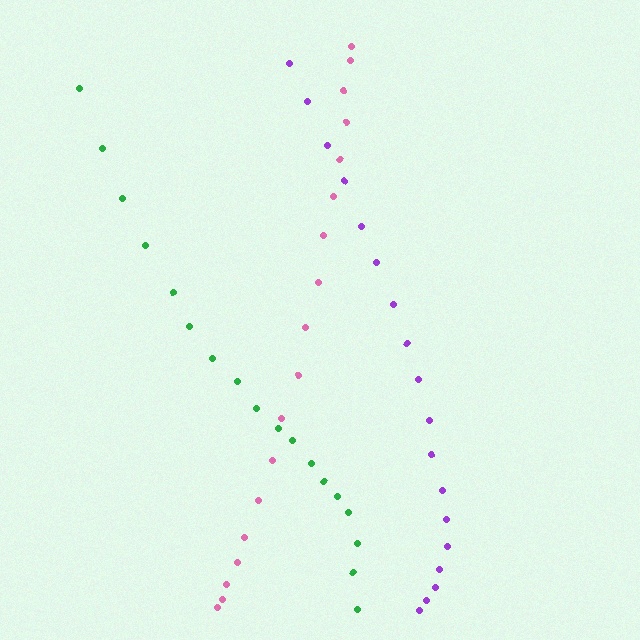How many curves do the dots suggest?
There are 3 distinct paths.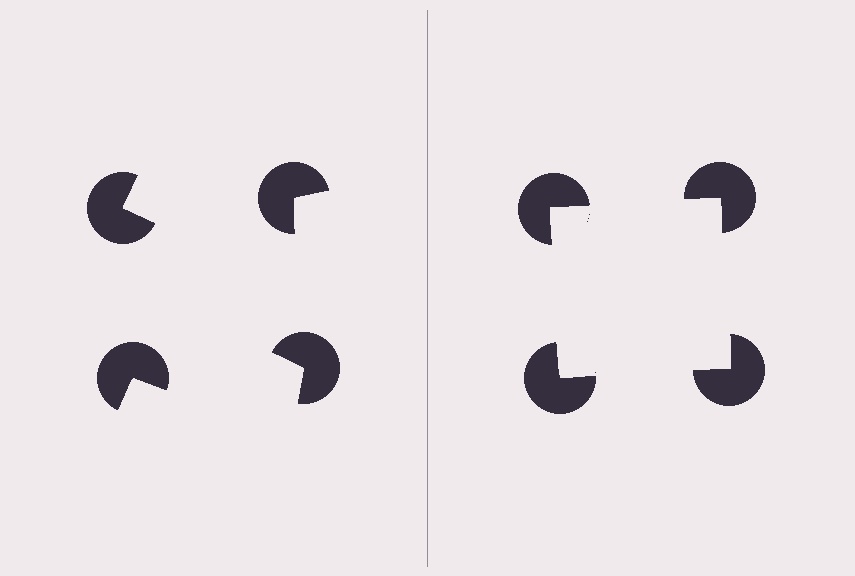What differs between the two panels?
The pac-man discs are positioned identically on both sides; only the wedge orientations differ. On the right they align to a square; on the left they are misaligned.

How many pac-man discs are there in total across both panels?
8 — 4 on each side.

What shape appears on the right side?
An illusory square.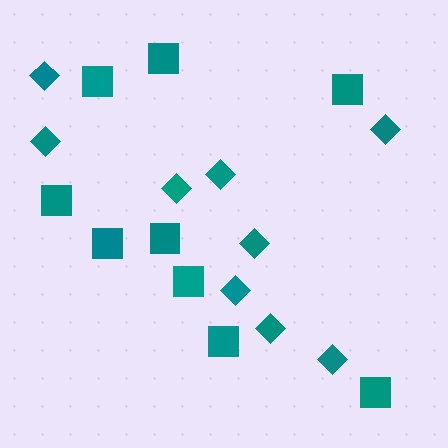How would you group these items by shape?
There are 2 groups: one group of diamonds (9) and one group of squares (9).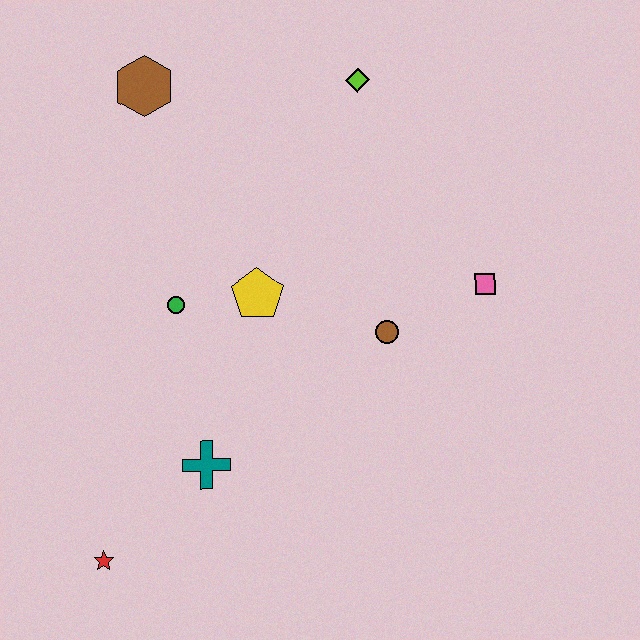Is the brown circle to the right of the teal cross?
Yes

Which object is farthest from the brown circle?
The red star is farthest from the brown circle.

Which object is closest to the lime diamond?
The brown hexagon is closest to the lime diamond.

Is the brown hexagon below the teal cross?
No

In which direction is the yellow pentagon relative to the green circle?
The yellow pentagon is to the right of the green circle.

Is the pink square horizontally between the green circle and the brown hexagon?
No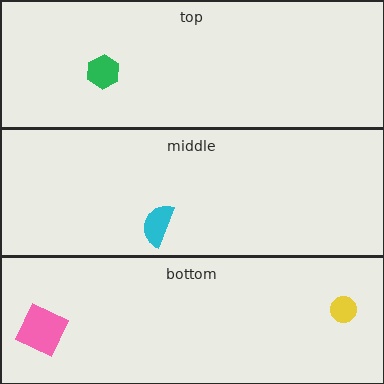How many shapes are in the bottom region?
2.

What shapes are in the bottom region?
The yellow circle, the pink square.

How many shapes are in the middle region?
1.